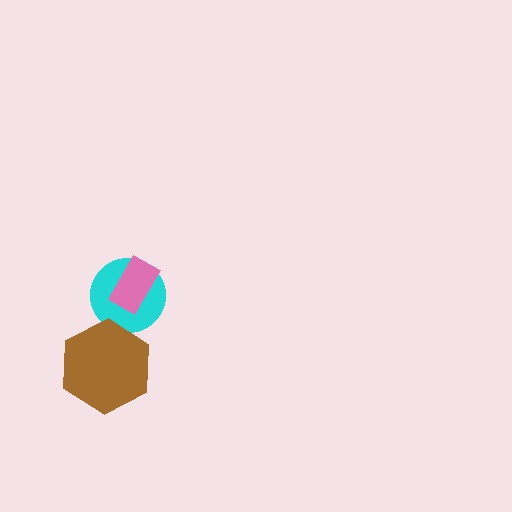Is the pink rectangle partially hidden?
No, no other shape covers it.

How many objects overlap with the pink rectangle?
1 object overlaps with the pink rectangle.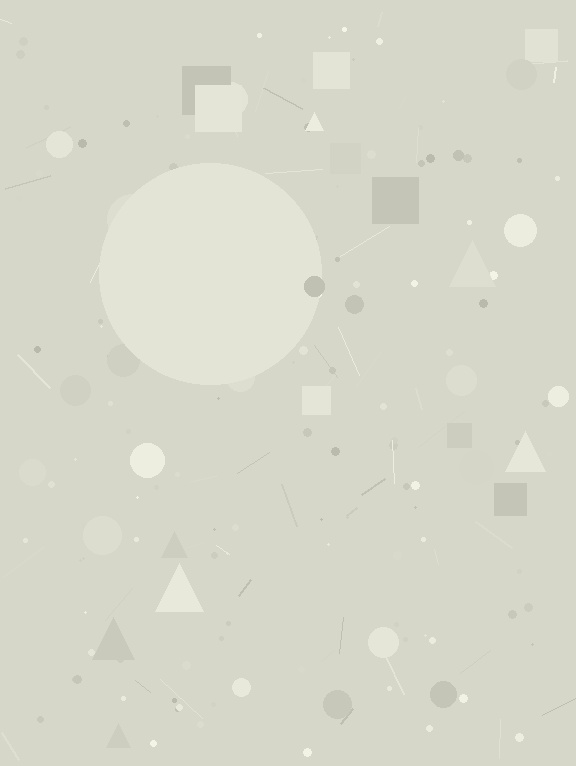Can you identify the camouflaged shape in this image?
The camouflaged shape is a circle.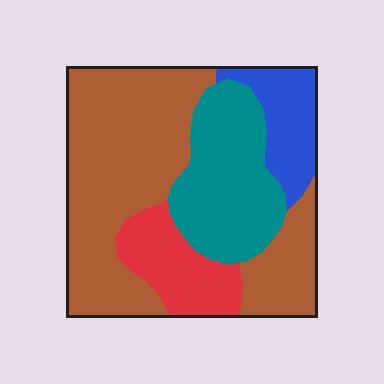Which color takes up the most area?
Brown, at roughly 50%.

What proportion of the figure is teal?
Teal takes up about one quarter (1/4) of the figure.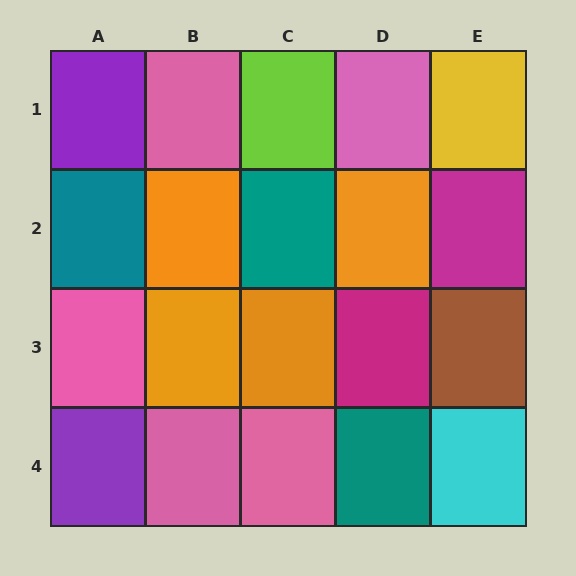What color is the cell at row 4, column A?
Purple.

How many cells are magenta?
2 cells are magenta.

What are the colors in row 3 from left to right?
Pink, orange, orange, magenta, brown.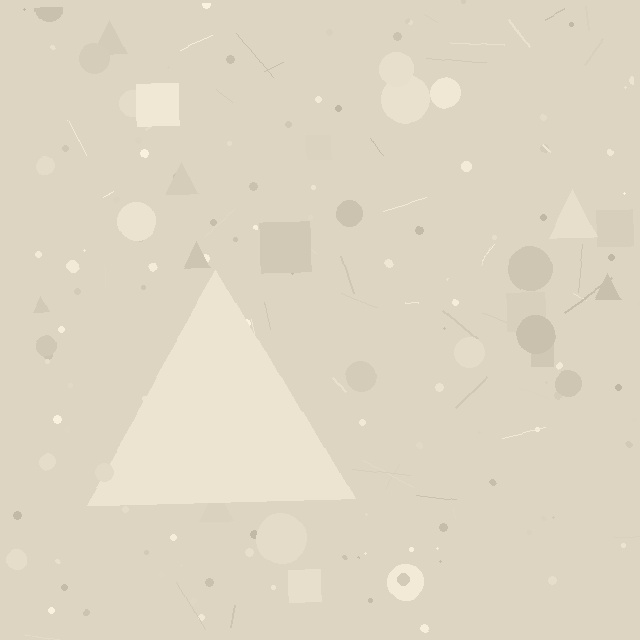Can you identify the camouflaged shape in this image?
The camouflaged shape is a triangle.